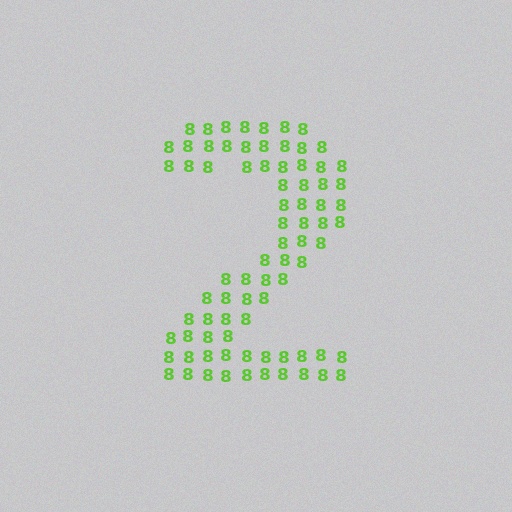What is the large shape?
The large shape is the digit 2.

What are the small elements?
The small elements are digit 8's.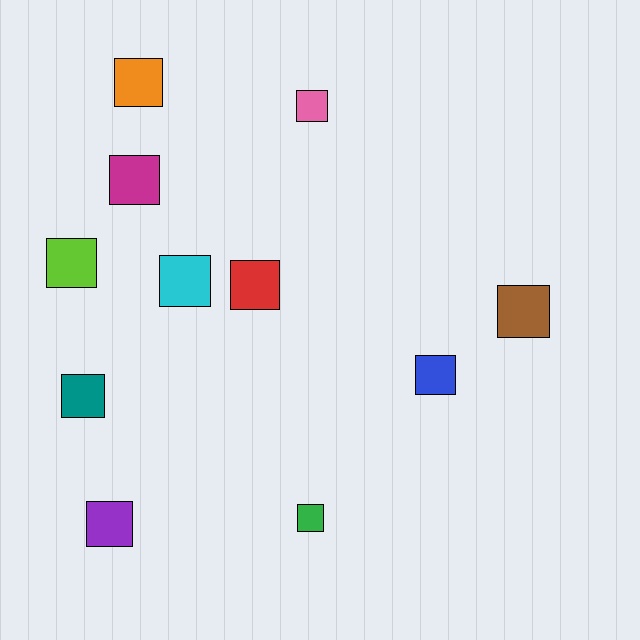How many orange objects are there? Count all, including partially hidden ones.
There is 1 orange object.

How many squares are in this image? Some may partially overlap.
There are 11 squares.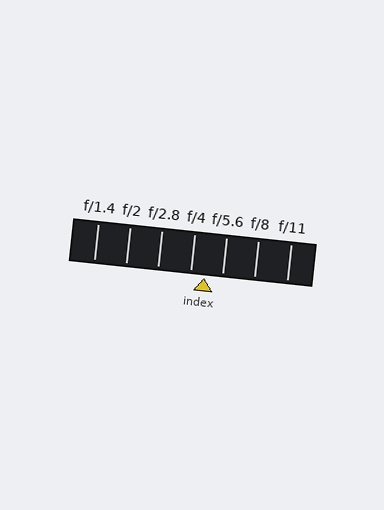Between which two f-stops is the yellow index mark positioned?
The index mark is between f/4 and f/5.6.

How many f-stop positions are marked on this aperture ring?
There are 7 f-stop positions marked.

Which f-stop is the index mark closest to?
The index mark is closest to f/4.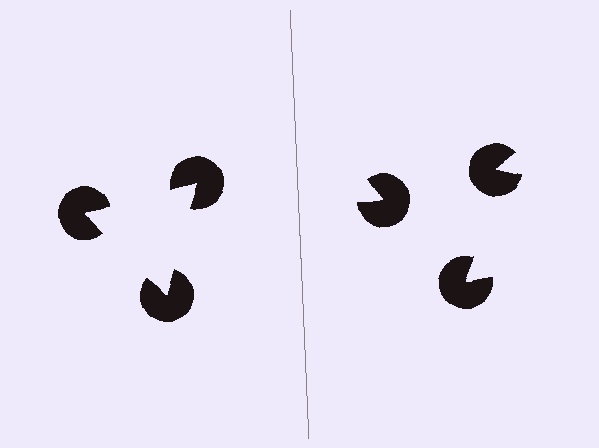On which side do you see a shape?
An illusory triangle appears on the left side. On the right side the wedge cuts are rotated, so no coherent shape forms.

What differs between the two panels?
The pac-man discs are positioned identically on both sides; only the wedge orientations differ. On the left they align to a triangle; on the right they are misaligned.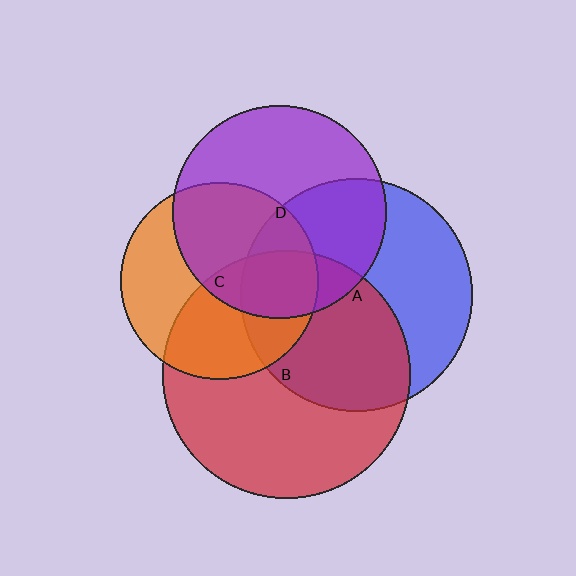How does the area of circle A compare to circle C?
Approximately 1.4 times.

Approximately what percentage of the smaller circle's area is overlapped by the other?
Approximately 40%.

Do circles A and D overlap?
Yes.